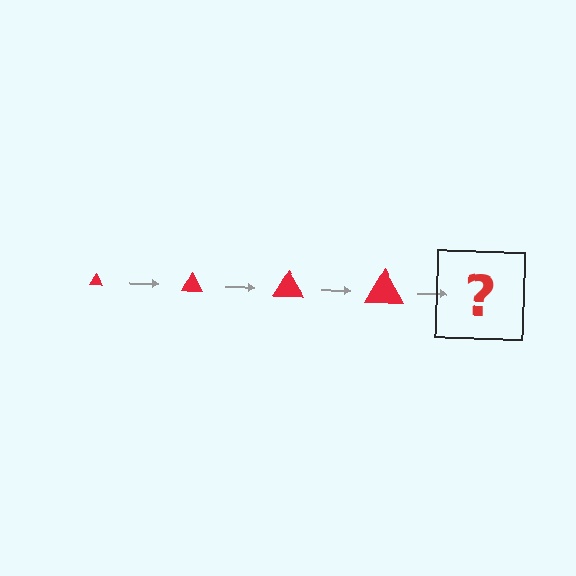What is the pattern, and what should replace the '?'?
The pattern is that the triangle gets progressively larger each step. The '?' should be a red triangle, larger than the previous one.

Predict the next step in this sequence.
The next step is a red triangle, larger than the previous one.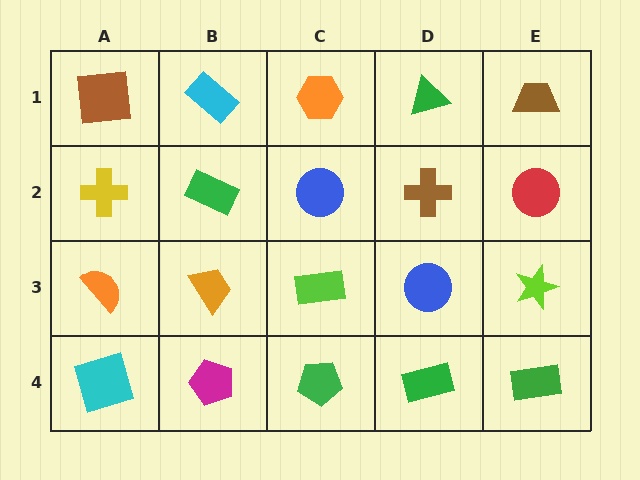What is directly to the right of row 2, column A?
A green rectangle.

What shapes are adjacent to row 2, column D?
A green triangle (row 1, column D), a blue circle (row 3, column D), a blue circle (row 2, column C), a red circle (row 2, column E).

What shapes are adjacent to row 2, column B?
A cyan rectangle (row 1, column B), an orange trapezoid (row 3, column B), a yellow cross (row 2, column A), a blue circle (row 2, column C).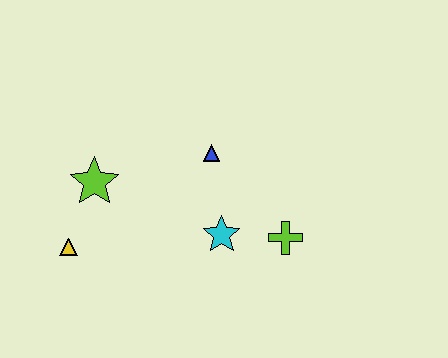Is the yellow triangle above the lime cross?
No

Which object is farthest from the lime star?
The lime cross is farthest from the lime star.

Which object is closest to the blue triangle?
The cyan star is closest to the blue triangle.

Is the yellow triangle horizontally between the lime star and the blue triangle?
No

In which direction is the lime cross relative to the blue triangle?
The lime cross is below the blue triangle.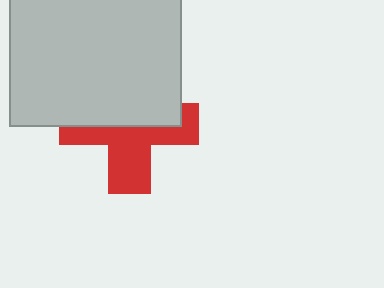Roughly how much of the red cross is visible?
About half of it is visible (roughly 50%).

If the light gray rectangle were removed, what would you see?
You would see the complete red cross.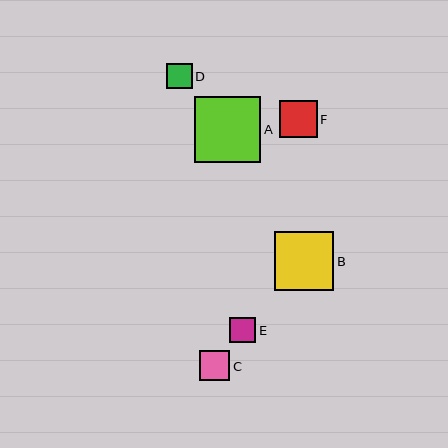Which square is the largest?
Square A is the largest with a size of approximately 66 pixels.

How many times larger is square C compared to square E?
Square C is approximately 1.2 times the size of square E.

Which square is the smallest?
Square D is the smallest with a size of approximately 25 pixels.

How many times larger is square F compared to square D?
Square F is approximately 1.5 times the size of square D.